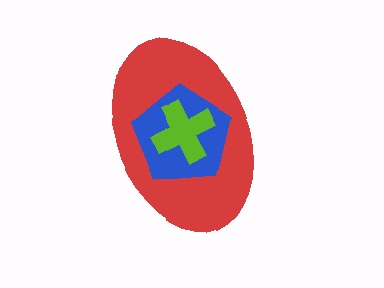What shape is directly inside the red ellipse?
The blue pentagon.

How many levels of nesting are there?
3.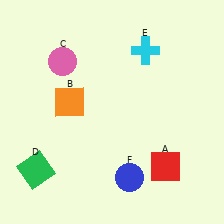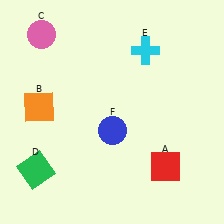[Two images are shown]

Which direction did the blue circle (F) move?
The blue circle (F) moved up.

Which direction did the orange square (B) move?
The orange square (B) moved left.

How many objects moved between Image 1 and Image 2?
3 objects moved between the two images.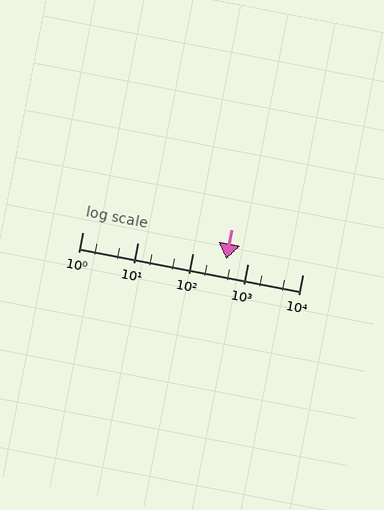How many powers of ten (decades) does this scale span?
The scale spans 4 decades, from 1 to 10000.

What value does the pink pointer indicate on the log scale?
The pointer indicates approximately 420.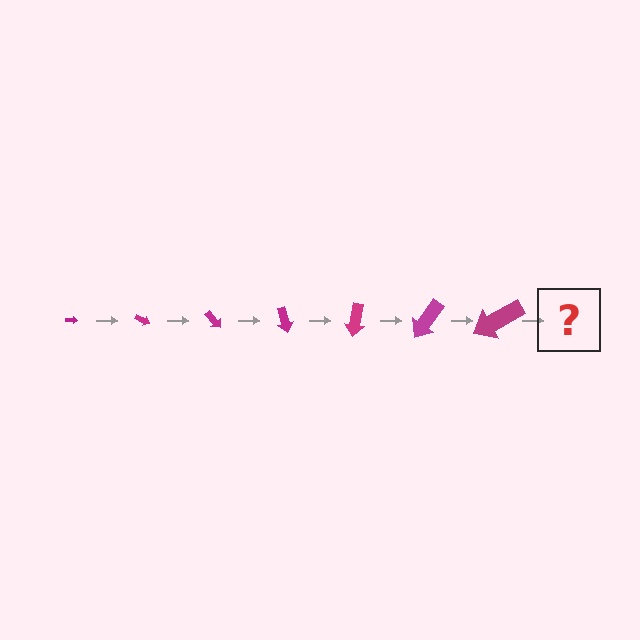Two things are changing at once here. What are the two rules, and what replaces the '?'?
The two rules are that the arrow grows larger each step and it rotates 25 degrees each step. The '?' should be an arrow, larger than the previous one and rotated 175 degrees from the start.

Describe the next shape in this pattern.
It should be an arrow, larger than the previous one and rotated 175 degrees from the start.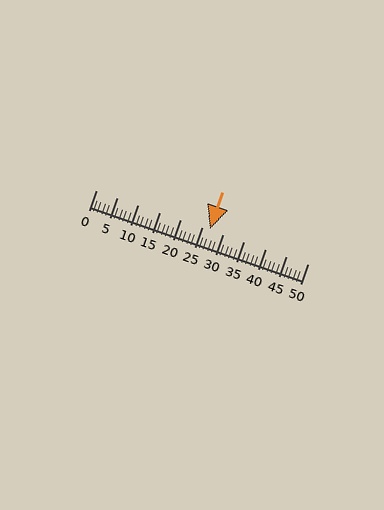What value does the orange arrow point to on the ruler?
The orange arrow points to approximately 27.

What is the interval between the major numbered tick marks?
The major tick marks are spaced 5 units apart.